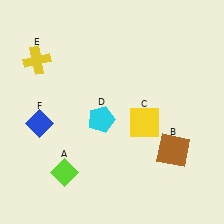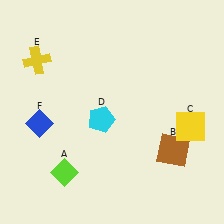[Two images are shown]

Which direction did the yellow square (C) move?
The yellow square (C) moved right.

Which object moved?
The yellow square (C) moved right.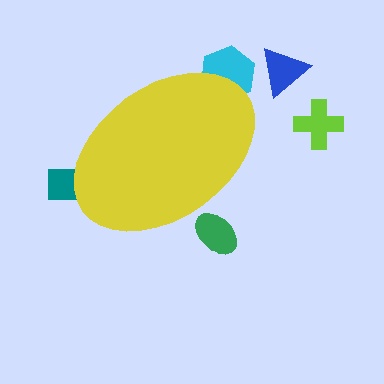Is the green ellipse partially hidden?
Yes, the green ellipse is partially hidden behind the yellow ellipse.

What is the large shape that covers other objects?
A yellow ellipse.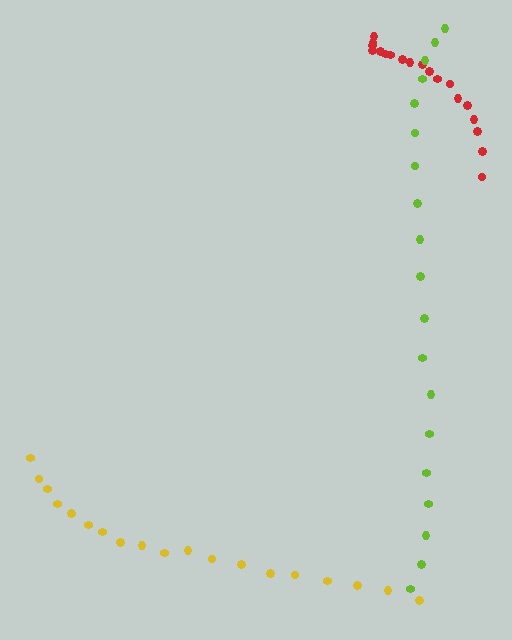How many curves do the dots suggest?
There are 3 distinct paths.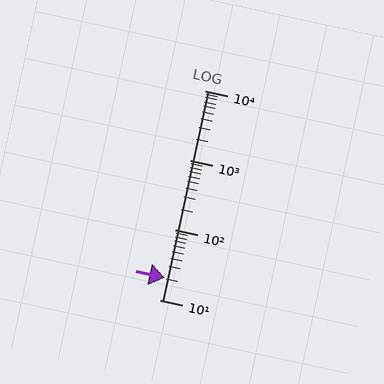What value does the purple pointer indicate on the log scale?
The pointer indicates approximately 21.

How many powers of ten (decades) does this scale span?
The scale spans 3 decades, from 10 to 10000.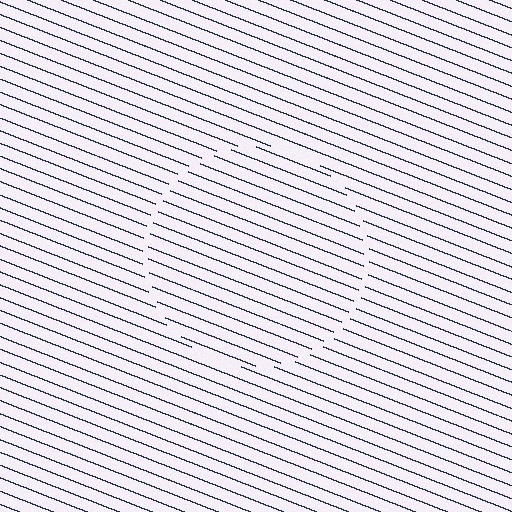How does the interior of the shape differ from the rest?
The interior of the shape contains the same grating, shifted by half a period — the contour is defined by the phase discontinuity where line-ends from the inner and outer gratings abut.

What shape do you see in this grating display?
An illusory circle. The interior of the shape contains the same grating, shifted by half a period — the contour is defined by the phase discontinuity where line-ends from the inner and outer gratings abut.